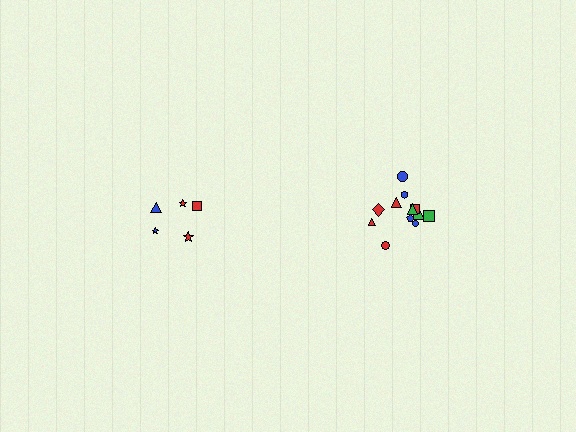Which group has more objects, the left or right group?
The right group.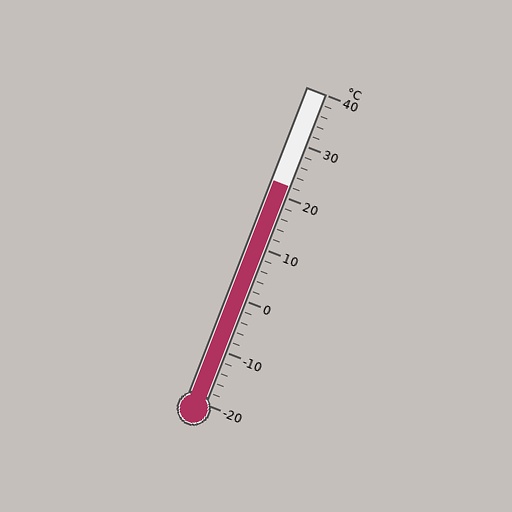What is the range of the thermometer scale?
The thermometer scale ranges from -20°C to 40°C.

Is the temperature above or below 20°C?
The temperature is above 20°C.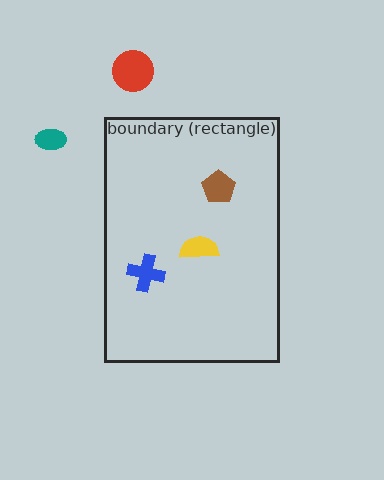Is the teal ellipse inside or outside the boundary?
Outside.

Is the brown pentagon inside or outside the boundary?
Inside.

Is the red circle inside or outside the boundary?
Outside.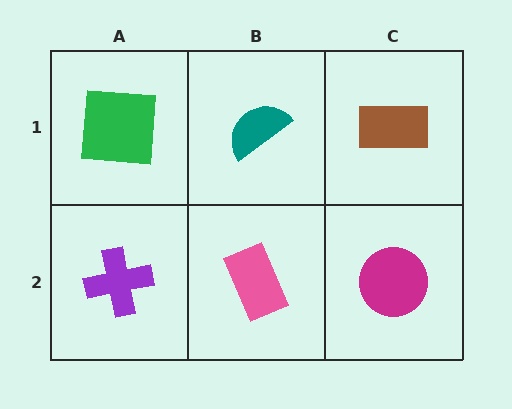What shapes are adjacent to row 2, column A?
A green square (row 1, column A), a pink rectangle (row 2, column B).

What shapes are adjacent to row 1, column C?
A magenta circle (row 2, column C), a teal semicircle (row 1, column B).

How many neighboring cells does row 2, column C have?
2.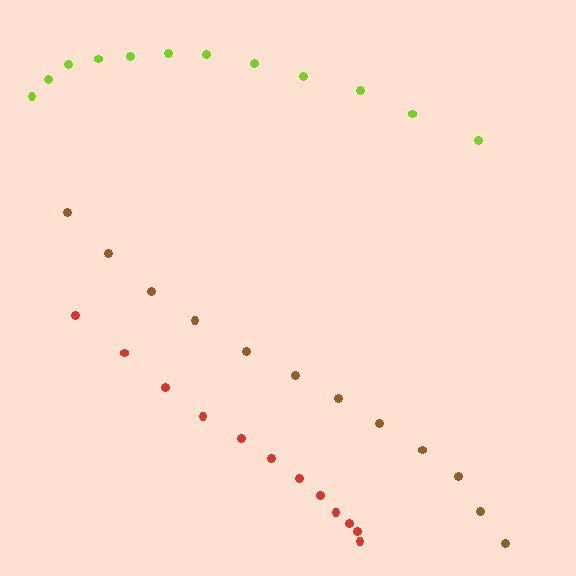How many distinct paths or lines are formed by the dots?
There are 3 distinct paths.